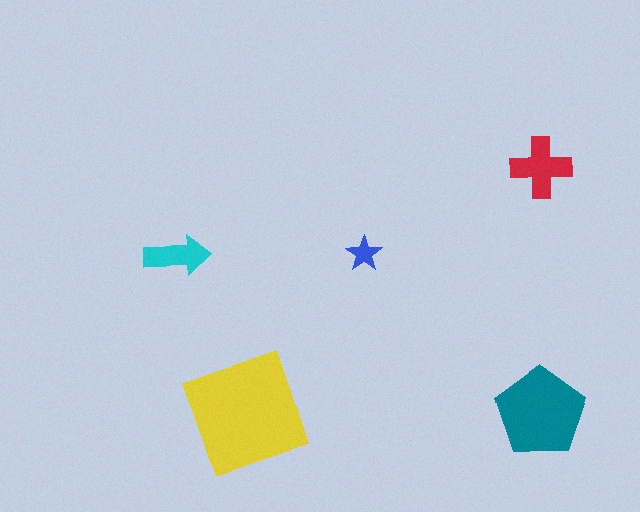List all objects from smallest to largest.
The blue star, the cyan arrow, the red cross, the teal pentagon, the yellow square.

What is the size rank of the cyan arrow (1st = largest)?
4th.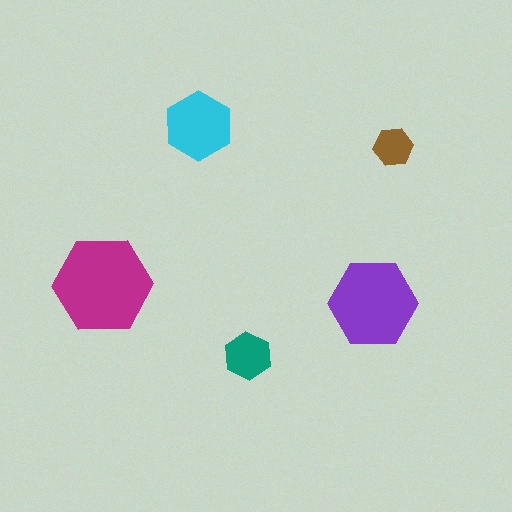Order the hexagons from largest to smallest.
the magenta one, the purple one, the cyan one, the teal one, the brown one.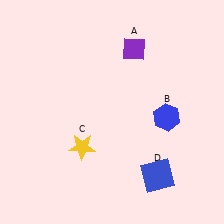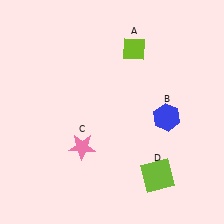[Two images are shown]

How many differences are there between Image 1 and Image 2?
There are 3 differences between the two images.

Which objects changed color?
A changed from purple to lime. C changed from yellow to pink. D changed from blue to lime.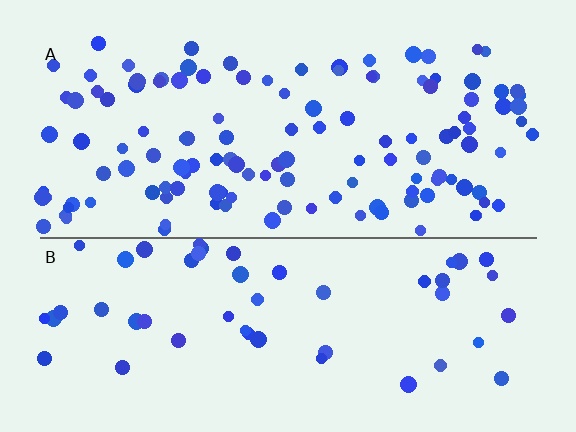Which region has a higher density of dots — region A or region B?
A (the top).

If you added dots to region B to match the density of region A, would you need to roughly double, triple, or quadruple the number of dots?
Approximately double.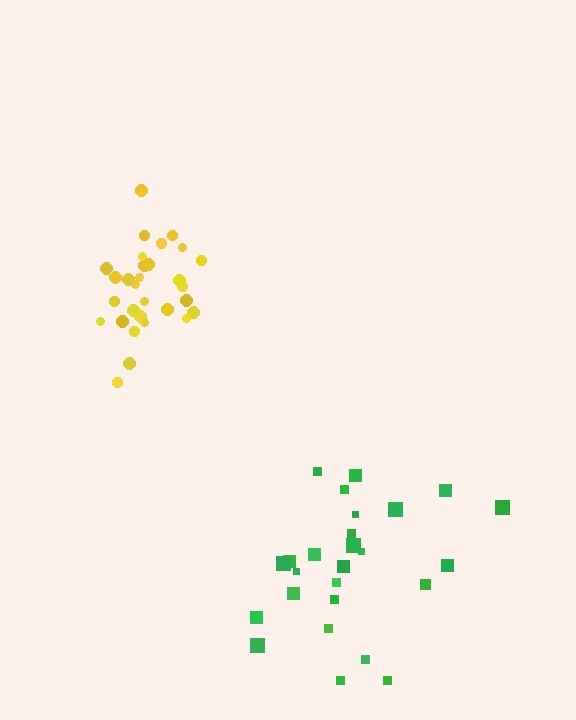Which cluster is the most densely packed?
Yellow.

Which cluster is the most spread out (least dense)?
Green.